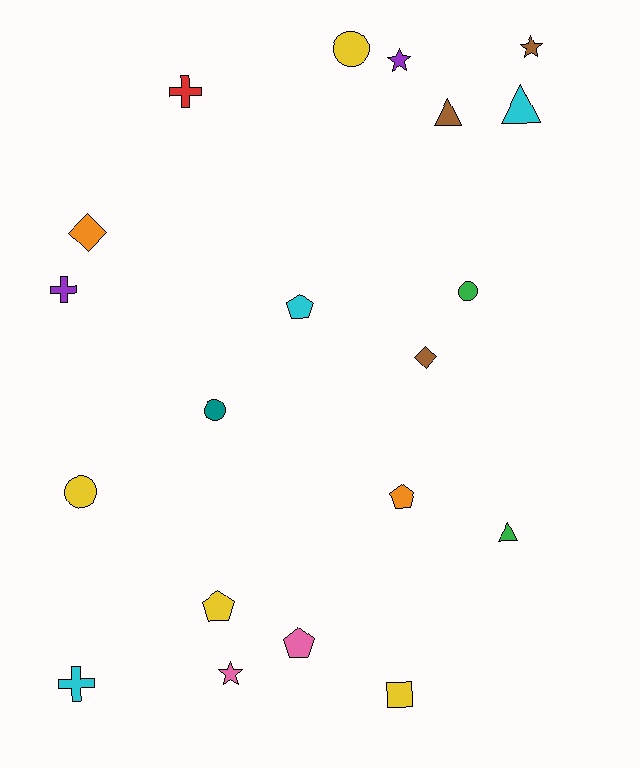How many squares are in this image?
There is 1 square.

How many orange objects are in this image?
There are 2 orange objects.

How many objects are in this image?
There are 20 objects.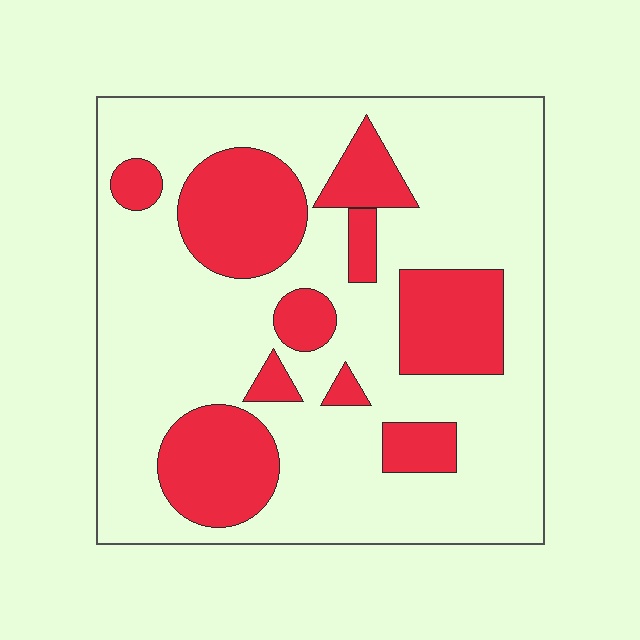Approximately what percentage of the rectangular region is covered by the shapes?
Approximately 30%.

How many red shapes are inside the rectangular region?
10.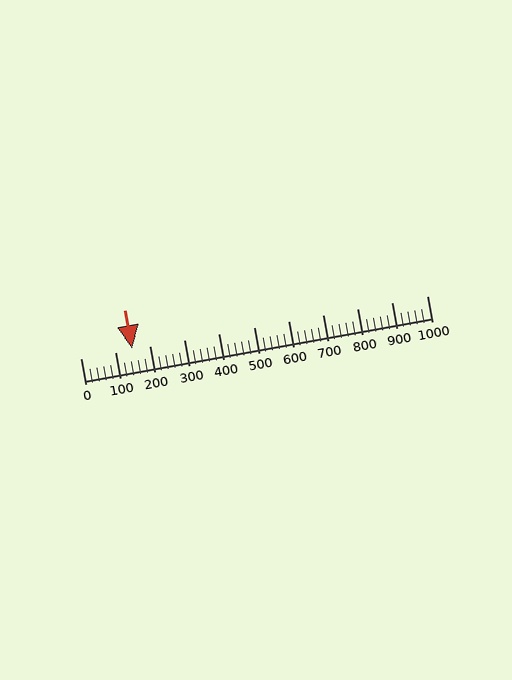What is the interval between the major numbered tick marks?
The major tick marks are spaced 100 units apart.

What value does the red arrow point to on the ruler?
The red arrow points to approximately 150.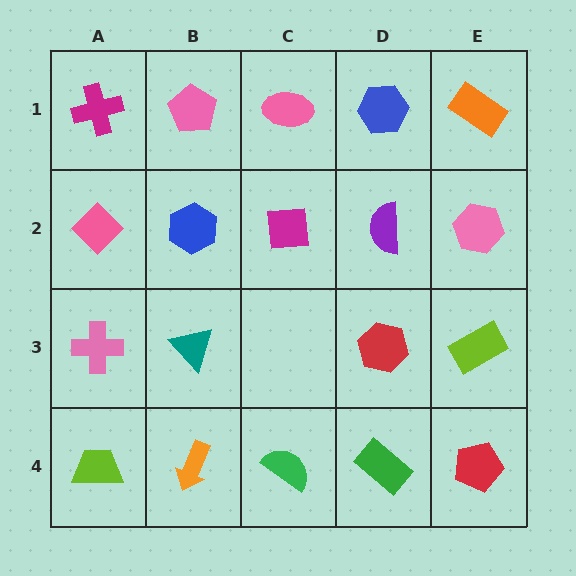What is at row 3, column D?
A red hexagon.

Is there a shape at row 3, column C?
No, that cell is empty.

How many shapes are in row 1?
5 shapes.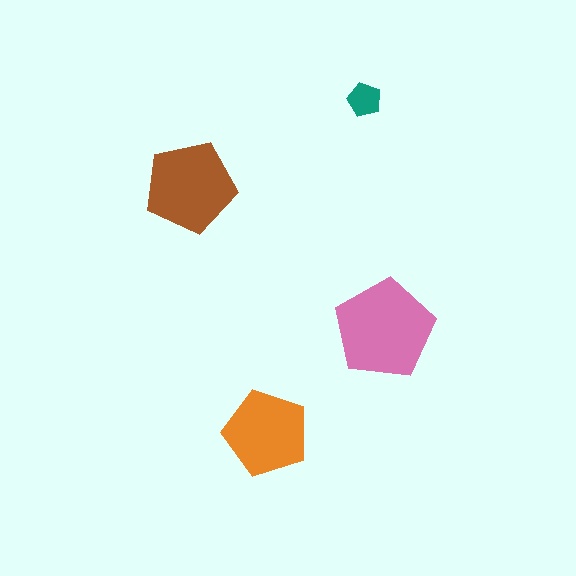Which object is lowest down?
The orange pentagon is bottommost.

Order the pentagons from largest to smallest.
the pink one, the brown one, the orange one, the teal one.